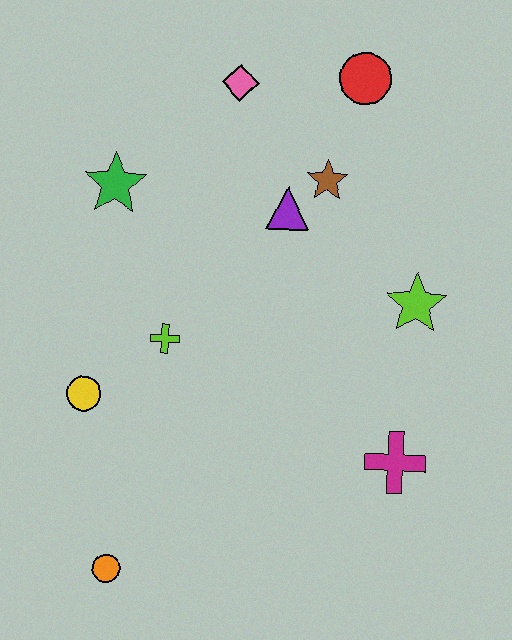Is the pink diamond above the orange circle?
Yes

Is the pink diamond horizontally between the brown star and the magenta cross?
No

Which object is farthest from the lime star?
The orange circle is farthest from the lime star.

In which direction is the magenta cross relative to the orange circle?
The magenta cross is to the right of the orange circle.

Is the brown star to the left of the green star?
No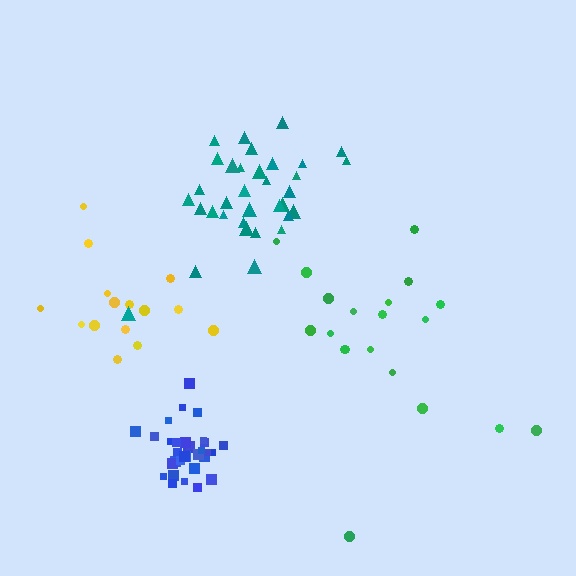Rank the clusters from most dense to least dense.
blue, teal, yellow, green.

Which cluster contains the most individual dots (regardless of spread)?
Teal (34).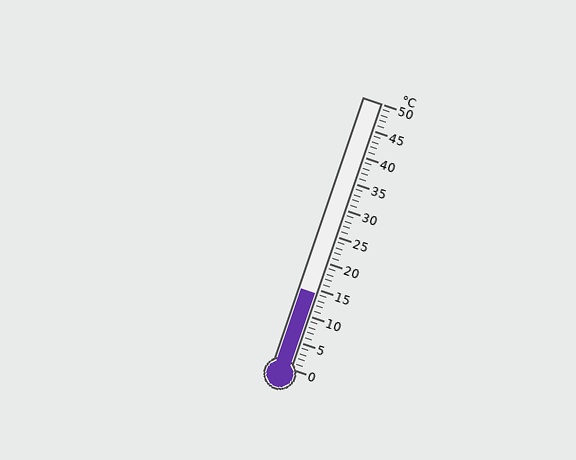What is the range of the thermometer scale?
The thermometer scale ranges from 0°C to 50°C.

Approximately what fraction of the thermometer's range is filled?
The thermometer is filled to approximately 30% of its range.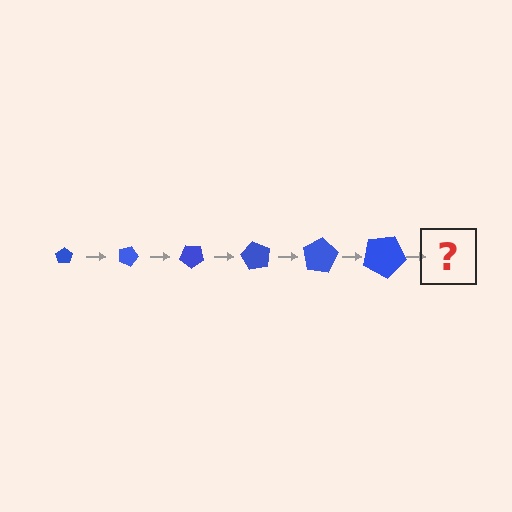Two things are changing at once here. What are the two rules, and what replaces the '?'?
The two rules are that the pentagon grows larger each step and it rotates 20 degrees each step. The '?' should be a pentagon, larger than the previous one and rotated 120 degrees from the start.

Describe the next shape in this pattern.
It should be a pentagon, larger than the previous one and rotated 120 degrees from the start.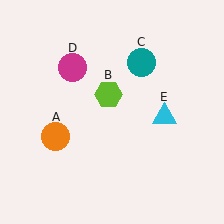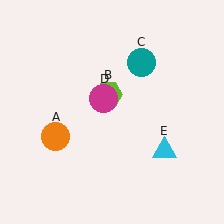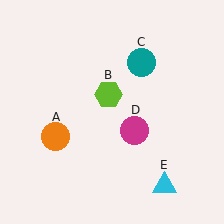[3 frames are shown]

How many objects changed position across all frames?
2 objects changed position: magenta circle (object D), cyan triangle (object E).